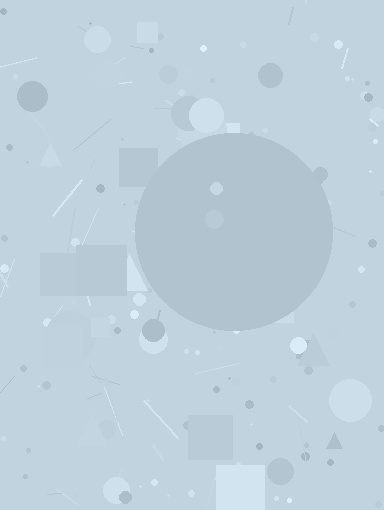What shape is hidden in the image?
A circle is hidden in the image.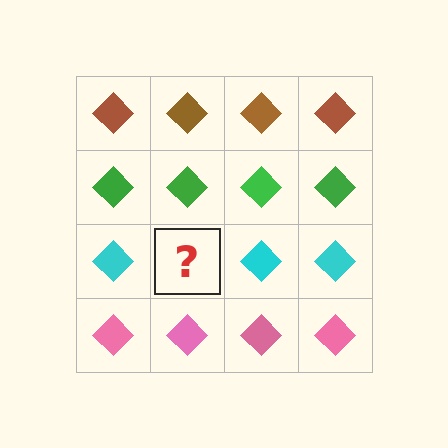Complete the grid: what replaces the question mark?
The question mark should be replaced with a cyan diamond.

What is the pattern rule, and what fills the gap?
The rule is that each row has a consistent color. The gap should be filled with a cyan diamond.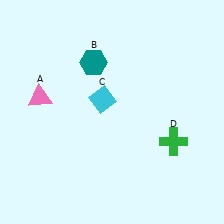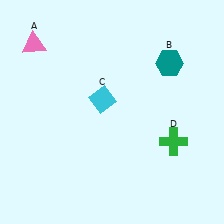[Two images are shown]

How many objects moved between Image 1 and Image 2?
2 objects moved between the two images.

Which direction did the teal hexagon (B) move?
The teal hexagon (B) moved right.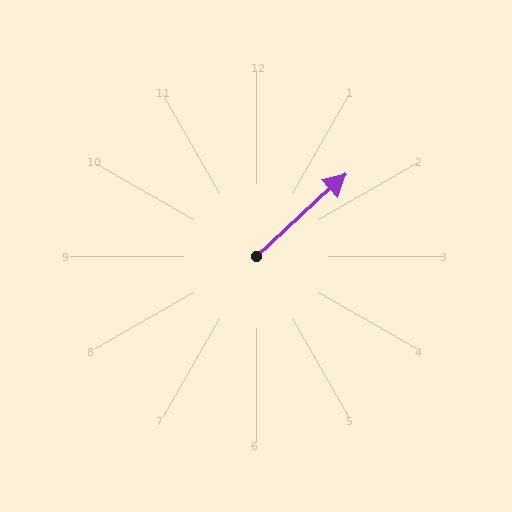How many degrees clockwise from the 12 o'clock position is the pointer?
Approximately 47 degrees.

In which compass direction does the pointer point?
Northeast.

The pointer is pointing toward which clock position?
Roughly 2 o'clock.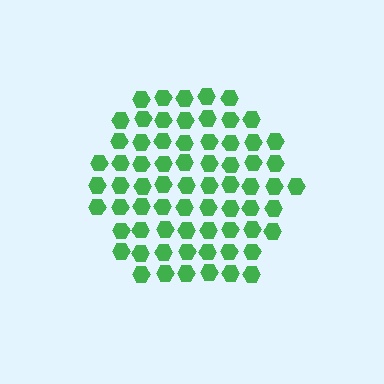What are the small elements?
The small elements are hexagons.